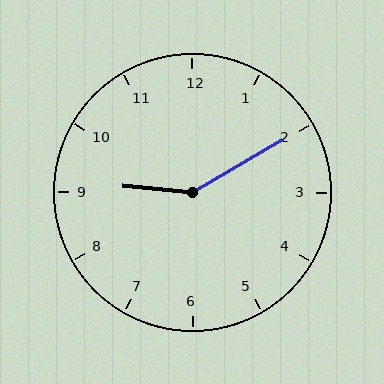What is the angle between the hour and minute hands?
Approximately 145 degrees.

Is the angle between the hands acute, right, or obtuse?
It is obtuse.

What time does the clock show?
9:10.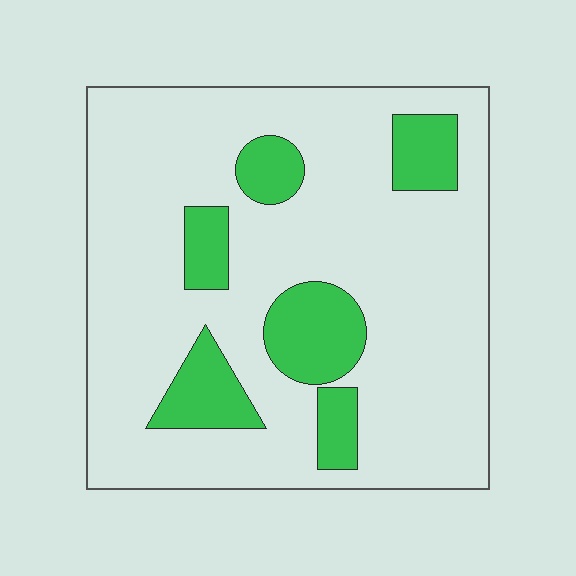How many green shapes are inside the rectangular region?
6.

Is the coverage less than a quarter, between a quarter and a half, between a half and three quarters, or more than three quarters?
Less than a quarter.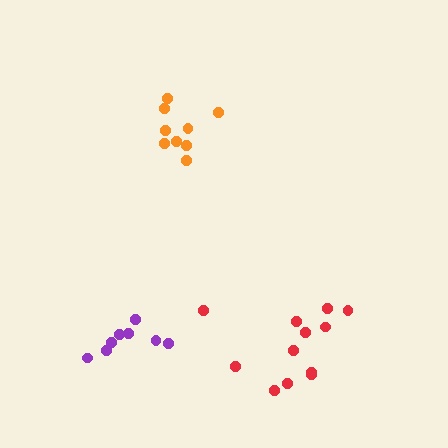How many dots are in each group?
Group 1: 8 dots, Group 2: 12 dots, Group 3: 9 dots (29 total).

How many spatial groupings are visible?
There are 3 spatial groupings.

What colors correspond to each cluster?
The clusters are colored: purple, red, orange.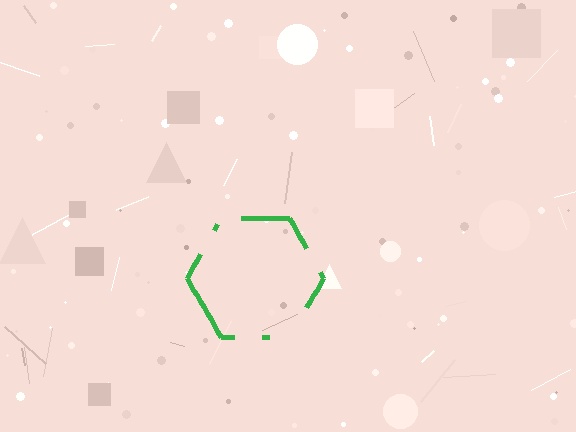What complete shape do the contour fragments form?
The contour fragments form a hexagon.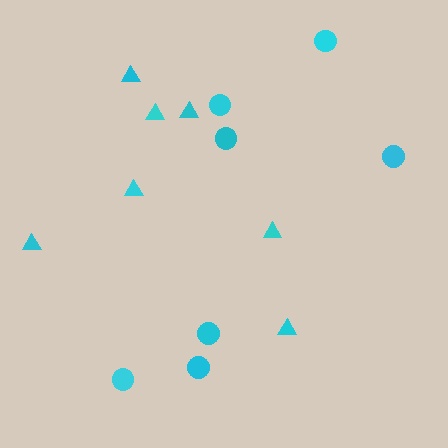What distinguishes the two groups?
There are 2 groups: one group of circles (7) and one group of triangles (7).